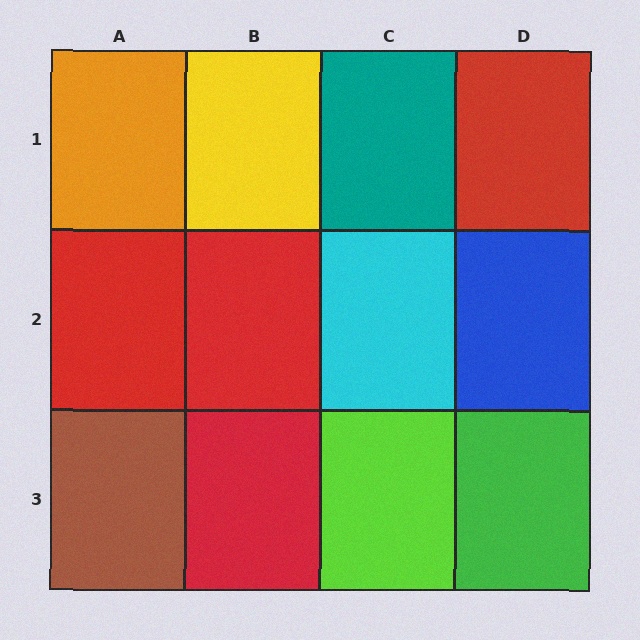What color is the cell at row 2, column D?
Blue.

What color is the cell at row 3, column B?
Red.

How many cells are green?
1 cell is green.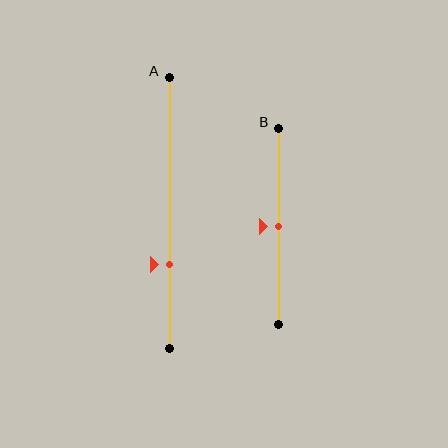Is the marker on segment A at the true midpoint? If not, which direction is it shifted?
No, the marker on segment A is shifted downward by about 19% of the segment length.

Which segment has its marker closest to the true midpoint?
Segment B has its marker closest to the true midpoint.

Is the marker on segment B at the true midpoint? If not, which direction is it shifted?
Yes, the marker on segment B is at the true midpoint.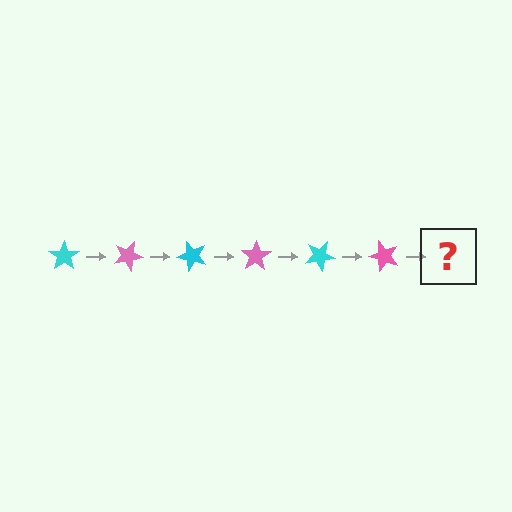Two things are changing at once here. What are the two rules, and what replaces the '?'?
The two rules are that it rotates 25 degrees each step and the color cycles through cyan and pink. The '?' should be a cyan star, rotated 150 degrees from the start.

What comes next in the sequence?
The next element should be a cyan star, rotated 150 degrees from the start.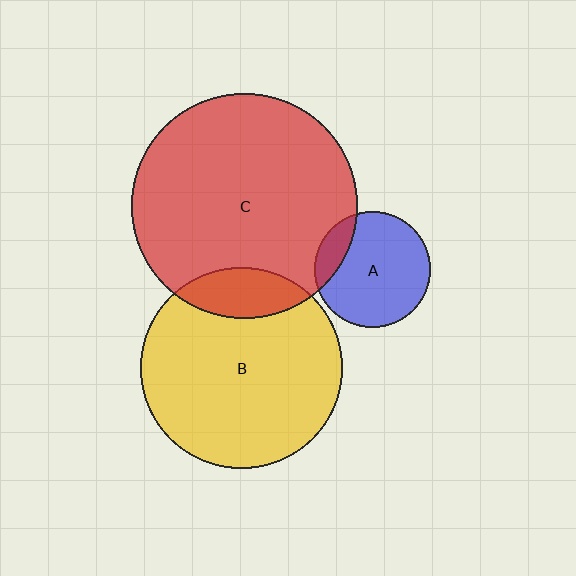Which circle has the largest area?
Circle C (red).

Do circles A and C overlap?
Yes.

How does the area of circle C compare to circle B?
Approximately 1.3 times.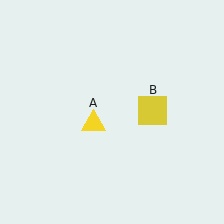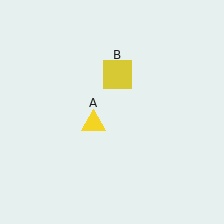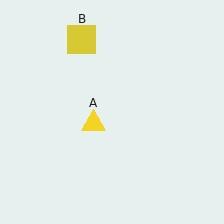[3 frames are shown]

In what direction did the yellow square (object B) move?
The yellow square (object B) moved up and to the left.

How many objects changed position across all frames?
1 object changed position: yellow square (object B).